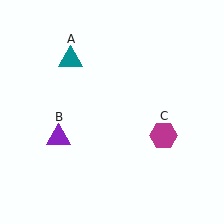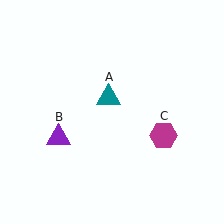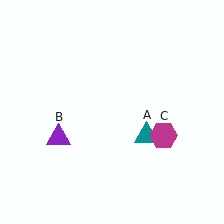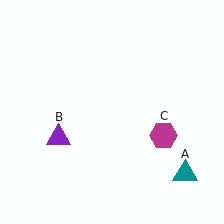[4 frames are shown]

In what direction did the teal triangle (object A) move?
The teal triangle (object A) moved down and to the right.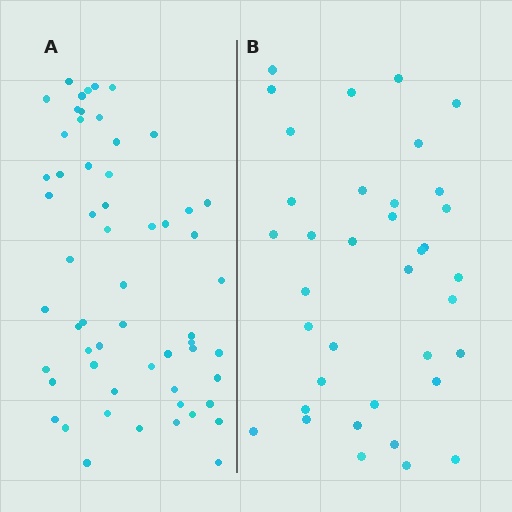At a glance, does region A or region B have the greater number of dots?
Region A (the left region) has more dots.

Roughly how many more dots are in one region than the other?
Region A has approximately 20 more dots than region B.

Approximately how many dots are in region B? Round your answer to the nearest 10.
About 40 dots. (The exact count is 37, which rounds to 40.)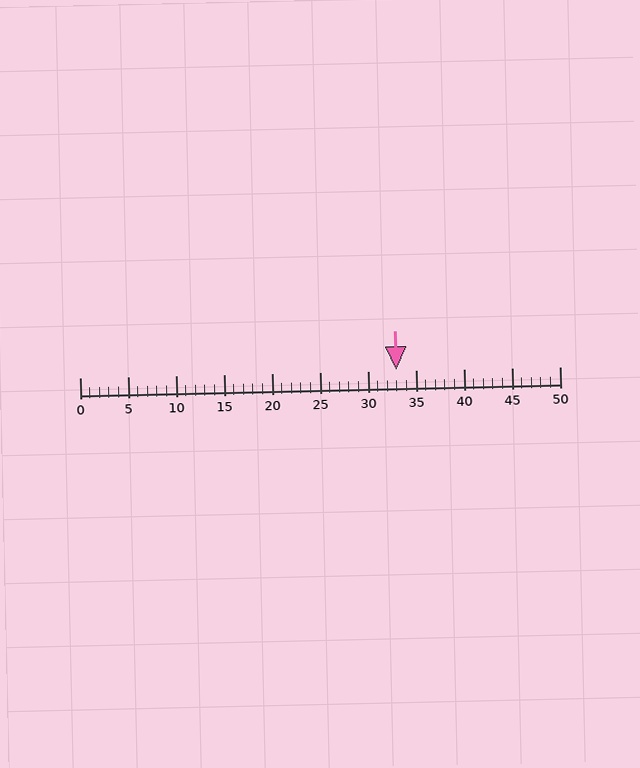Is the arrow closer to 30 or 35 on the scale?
The arrow is closer to 35.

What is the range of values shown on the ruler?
The ruler shows values from 0 to 50.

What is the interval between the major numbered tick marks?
The major tick marks are spaced 5 units apart.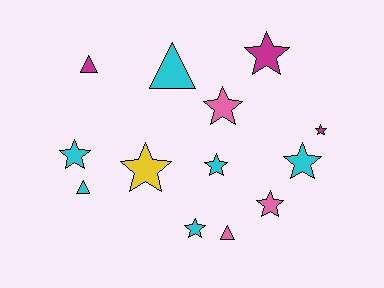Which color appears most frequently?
Cyan, with 6 objects.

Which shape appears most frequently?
Star, with 9 objects.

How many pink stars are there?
There are 2 pink stars.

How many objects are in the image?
There are 13 objects.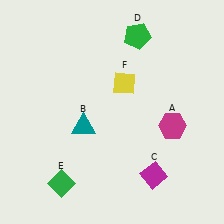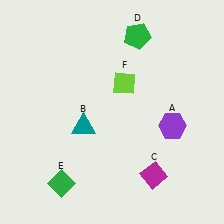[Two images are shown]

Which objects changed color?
A changed from magenta to purple. F changed from yellow to lime.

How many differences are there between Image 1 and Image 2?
There are 2 differences between the two images.